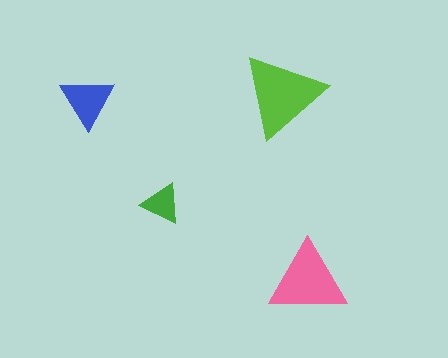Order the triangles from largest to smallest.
the lime one, the pink one, the blue one, the green one.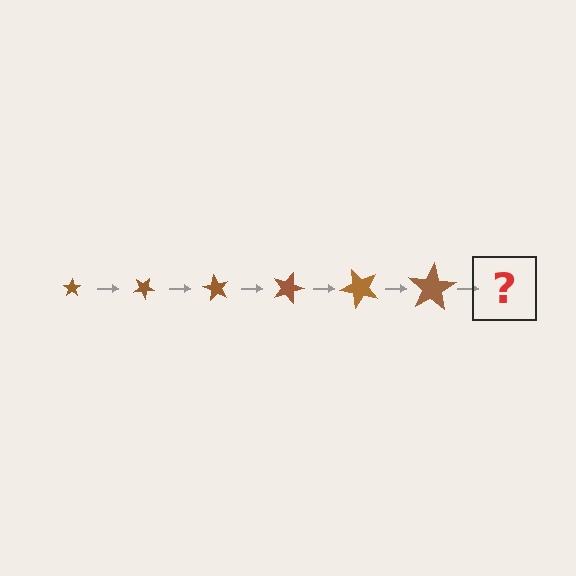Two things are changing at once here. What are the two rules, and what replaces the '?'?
The two rules are that the star grows larger each step and it rotates 30 degrees each step. The '?' should be a star, larger than the previous one and rotated 180 degrees from the start.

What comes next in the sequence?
The next element should be a star, larger than the previous one and rotated 180 degrees from the start.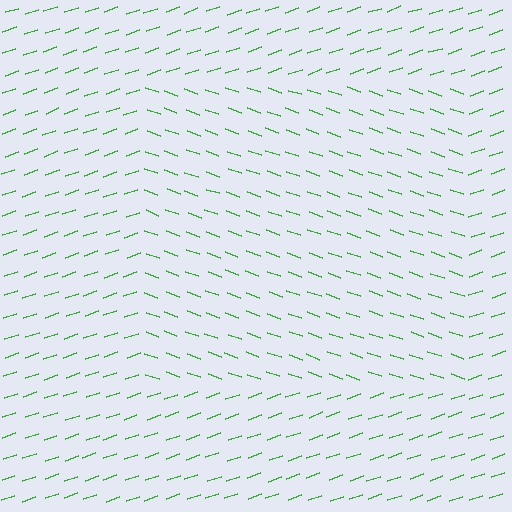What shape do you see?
I see a rectangle.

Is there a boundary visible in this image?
Yes, there is a texture boundary formed by a change in line orientation.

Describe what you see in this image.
The image is filled with small green line segments. A rectangle region in the image has lines oriented differently from the surrounding lines, creating a visible texture boundary.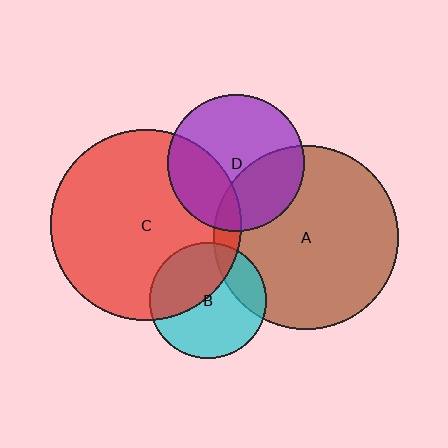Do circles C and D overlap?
Yes.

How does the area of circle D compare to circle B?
Approximately 1.4 times.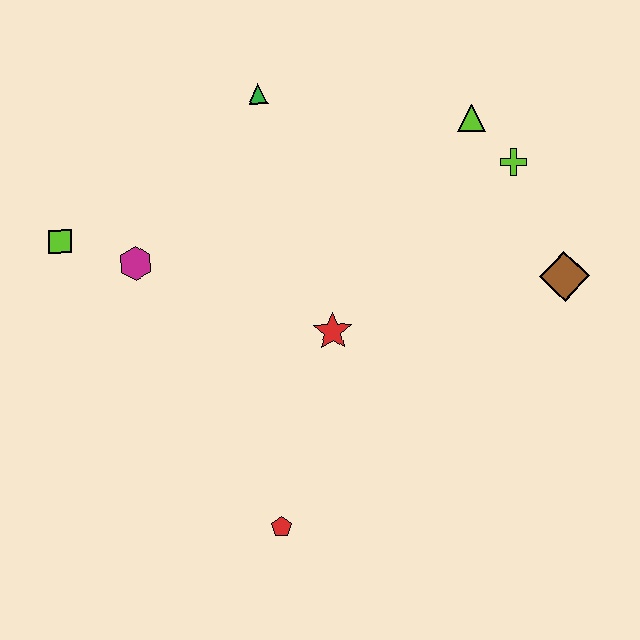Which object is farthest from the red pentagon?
The lime triangle is farthest from the red pentagon.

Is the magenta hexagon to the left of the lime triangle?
Yes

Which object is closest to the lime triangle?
The lime cross is closest to the lime triangle.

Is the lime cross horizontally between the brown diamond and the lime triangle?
Yes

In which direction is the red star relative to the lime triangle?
The red star is below the lime triangle.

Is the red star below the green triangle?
Yes